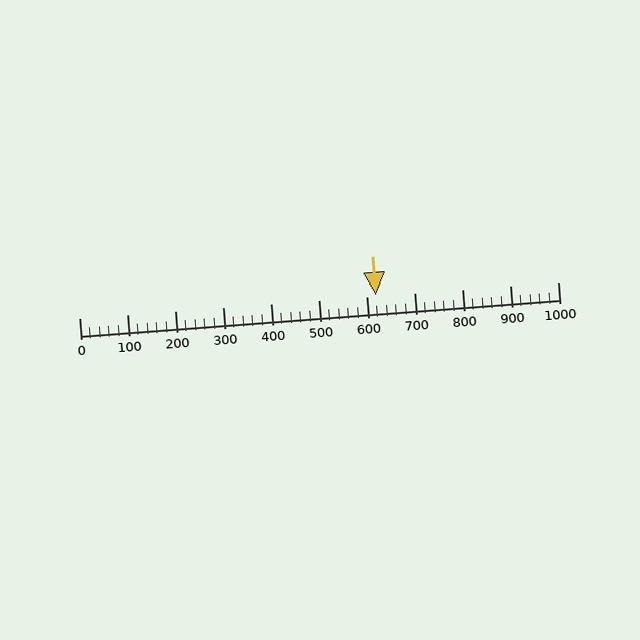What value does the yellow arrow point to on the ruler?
The yellow arrow points to approximately 619.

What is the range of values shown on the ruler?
The ruler shows values from 0 to 1000.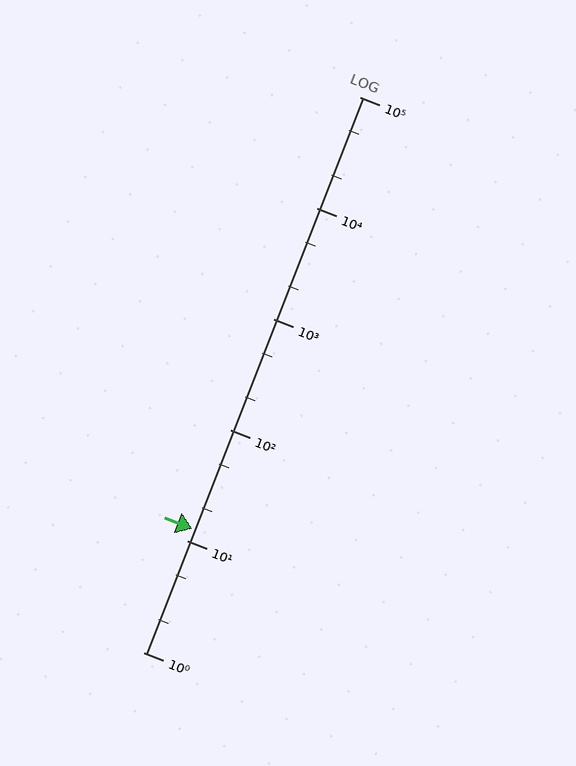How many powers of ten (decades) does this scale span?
The scale spans 5 decades, from 1 to 100000.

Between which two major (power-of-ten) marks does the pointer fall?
The pointer is between 10 and 100.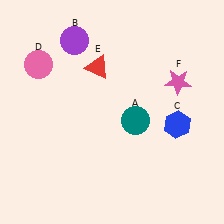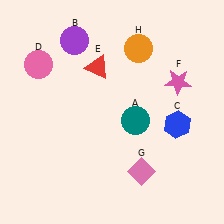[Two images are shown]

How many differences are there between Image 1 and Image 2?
There are 2 differences between the two images.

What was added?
A pink diamond (G), an orange circle (H) were added in Image 2.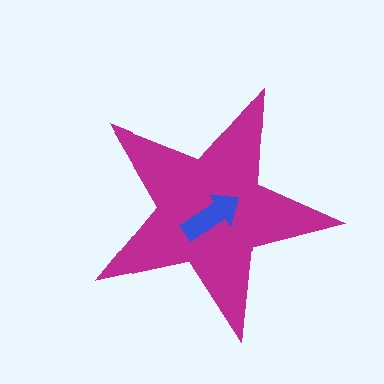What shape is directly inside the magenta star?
The blue arrow.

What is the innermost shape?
The blue arrow.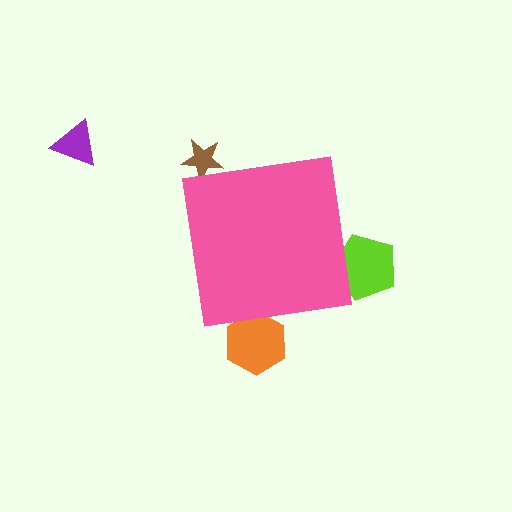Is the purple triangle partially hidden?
No, the purple triangle is fully visible.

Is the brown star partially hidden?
Yes, the brown star is partially hidden behind the pink square.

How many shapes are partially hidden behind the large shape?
3 shapes are partially hidden.